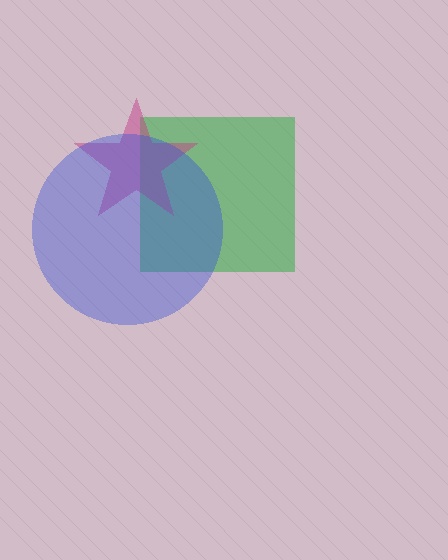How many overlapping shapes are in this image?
There are 3 overlapping shapes in the image.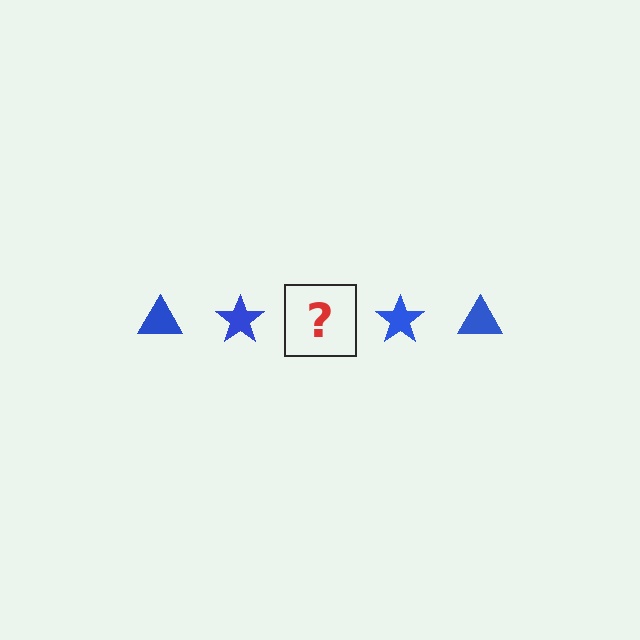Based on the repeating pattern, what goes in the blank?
The blank should be a blue triangle.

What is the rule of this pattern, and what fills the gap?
The rule is that the pattern cycles through triangle, star shapes in blue. The gap should be filled with a blue triangle.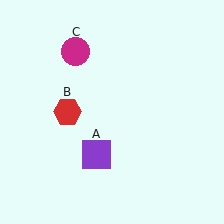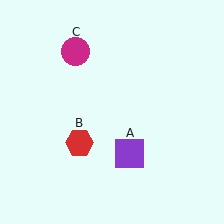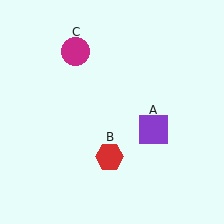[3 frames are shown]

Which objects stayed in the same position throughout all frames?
Magenta circle (object C) remained stationary.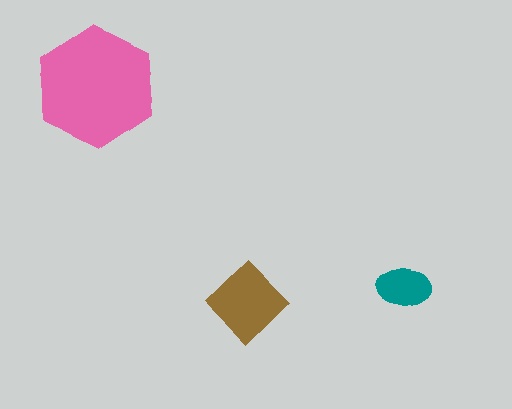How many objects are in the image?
There are 3 objects in the image.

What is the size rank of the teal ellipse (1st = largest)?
3rd.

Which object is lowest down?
The brown diamond is bottommost.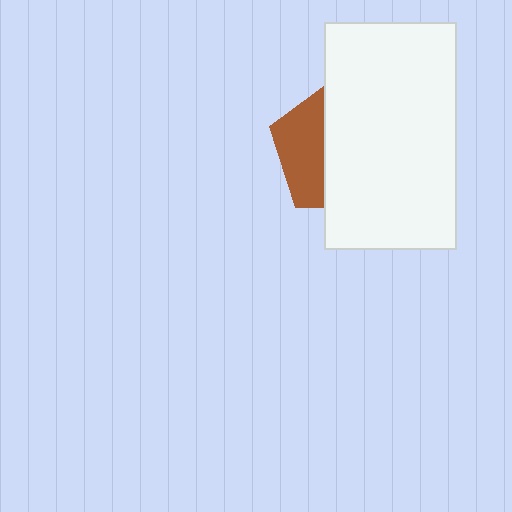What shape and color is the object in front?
The object in front is a white rectangle.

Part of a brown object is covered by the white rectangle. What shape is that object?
It is a pentagon.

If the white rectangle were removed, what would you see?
You would see the complete brown pentagon.